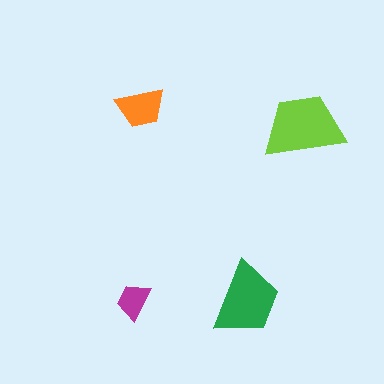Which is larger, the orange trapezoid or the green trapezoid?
The green one.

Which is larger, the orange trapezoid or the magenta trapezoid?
The orange one.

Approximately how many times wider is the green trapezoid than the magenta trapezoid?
About 2 times wider.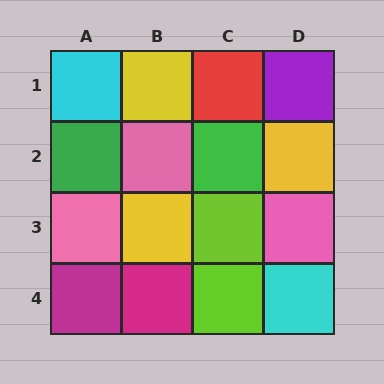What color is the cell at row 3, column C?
Lime.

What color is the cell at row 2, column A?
Green.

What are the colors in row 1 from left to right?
Cyan, yellow, red, purple.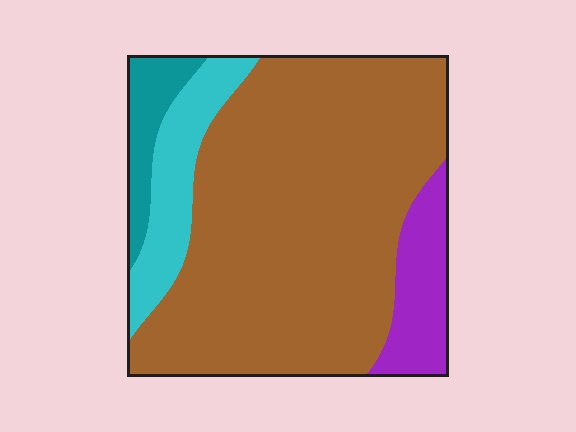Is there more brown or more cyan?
Brown.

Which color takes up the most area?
Brown, at roughly 70%.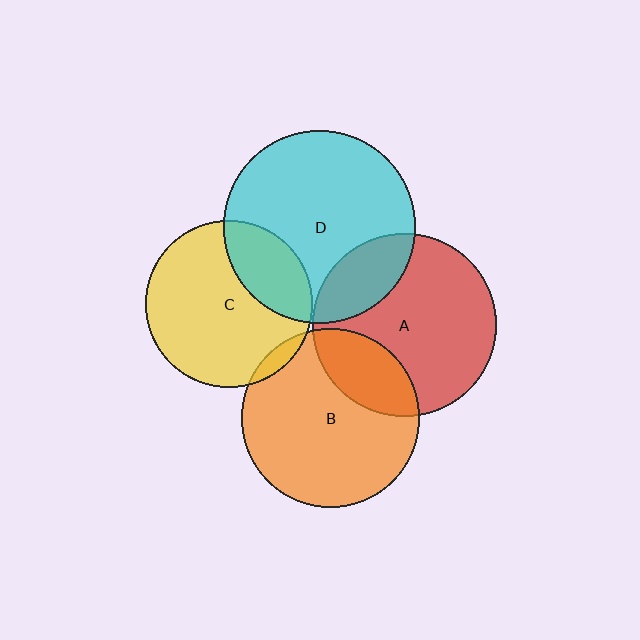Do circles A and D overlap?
Yes.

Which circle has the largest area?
Circle D (cyan).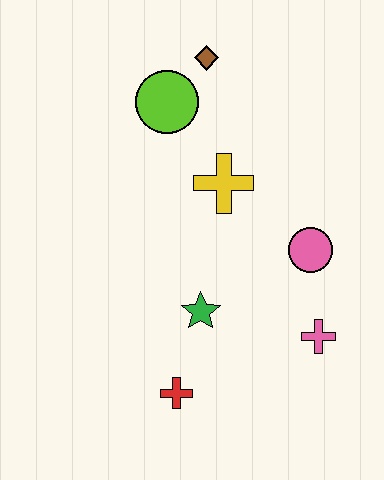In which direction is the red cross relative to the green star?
The red cross is below the green star.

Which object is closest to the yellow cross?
The lime circle is closest to the yellow cross.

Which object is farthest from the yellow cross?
The red cross is farthest from the yellow cross.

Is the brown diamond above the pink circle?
Yes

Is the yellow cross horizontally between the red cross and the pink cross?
Yes